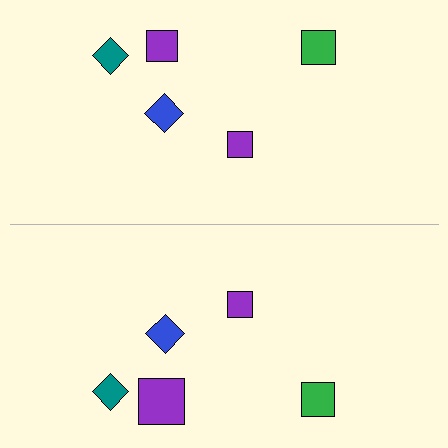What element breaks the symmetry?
The purple square on the bottom side has a different size than its mirror counterpart.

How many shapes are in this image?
There are 10 shapes in this image.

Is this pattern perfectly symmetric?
No, the pattern is not perfectly symmetric. The purple square on the bottom side has a different size than its mirror counterpart.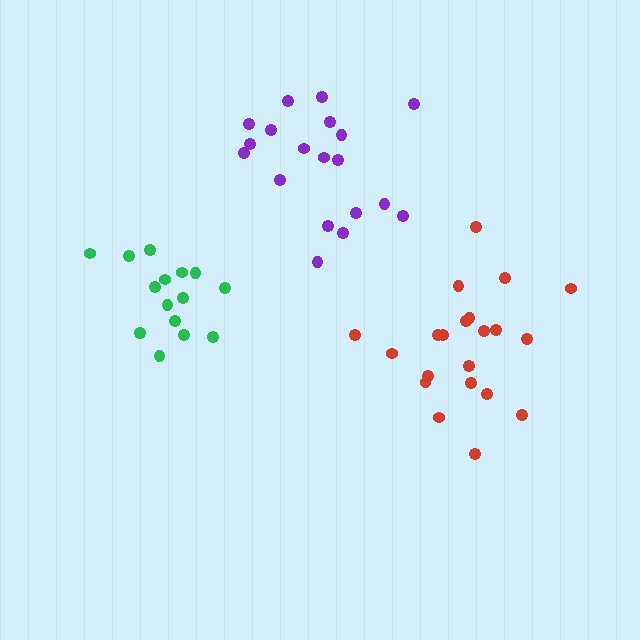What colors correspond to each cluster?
The clusters are colored: purple, green, red.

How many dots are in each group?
Group 1: 19 dots, Group 2: 15 dots, Group 3: 21 dots (55 total).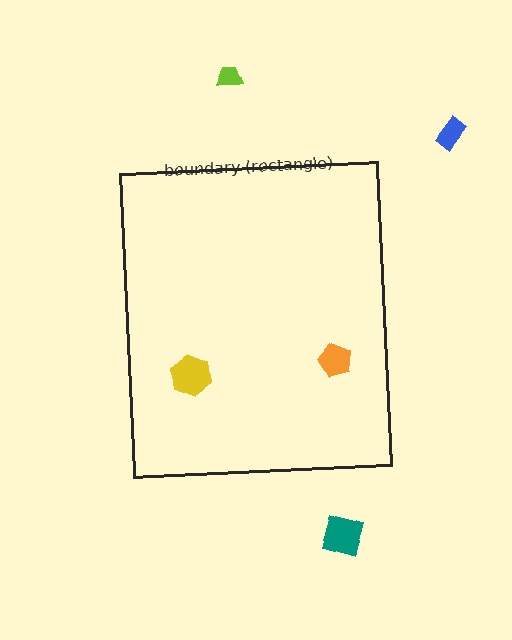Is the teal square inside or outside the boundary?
Outside.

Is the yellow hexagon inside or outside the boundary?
Inside.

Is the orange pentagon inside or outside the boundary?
Inside.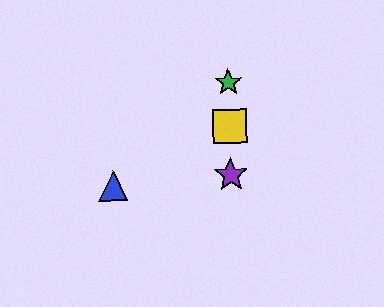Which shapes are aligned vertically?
The red star, the green star, the yellow square, the purple star are aligned vertically.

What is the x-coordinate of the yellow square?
The yellow square is at x≈229.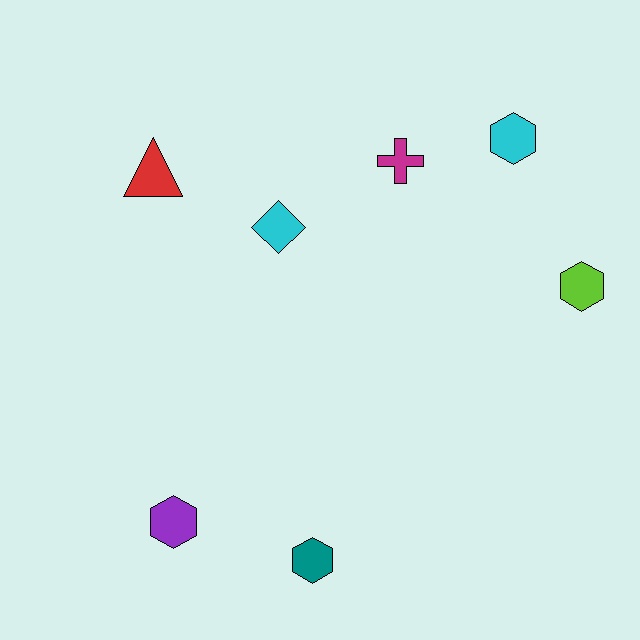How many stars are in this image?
There are no stars.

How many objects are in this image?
There are 7 objects.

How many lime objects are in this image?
There is 1 lime object.